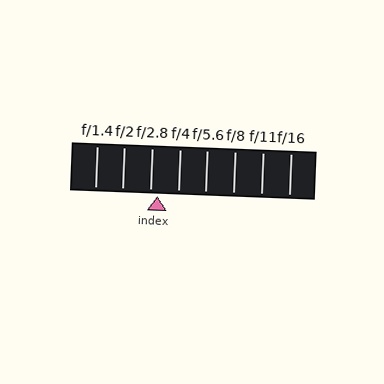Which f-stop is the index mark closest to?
The index mark is closest to f/2.8.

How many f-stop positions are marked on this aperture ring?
There are 8 f-stop positions marked.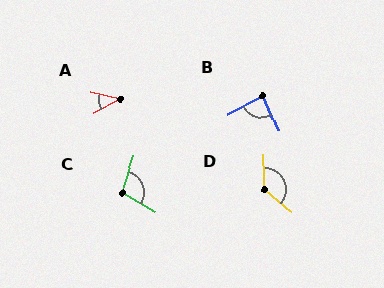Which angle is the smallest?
A, at approximately 40 degrees.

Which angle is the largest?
D, at approximately 130 degrees.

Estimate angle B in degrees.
Approximately 85 degrees.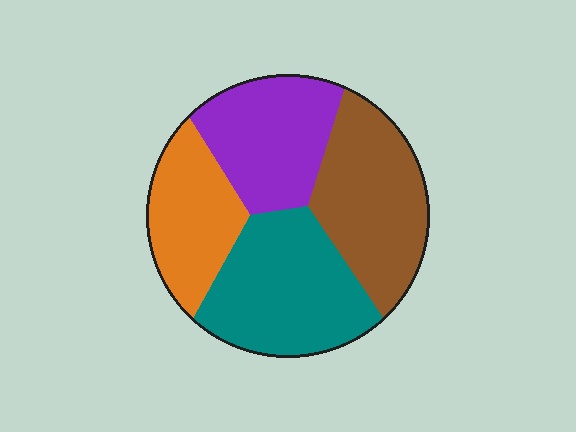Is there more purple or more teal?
Teal.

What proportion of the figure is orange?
Orange takes up between a sixth and a third of the figure.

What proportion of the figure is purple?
Purple covers around 25% of the figure.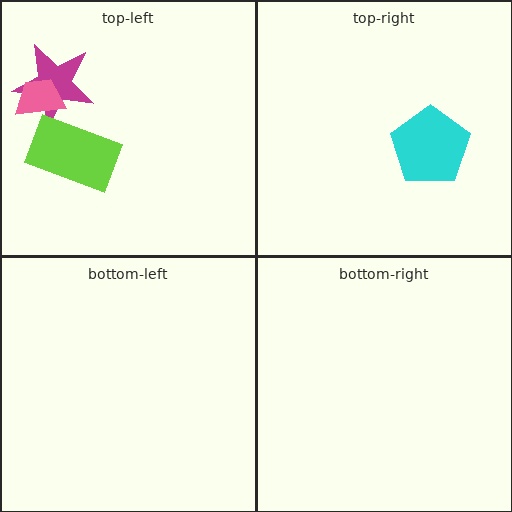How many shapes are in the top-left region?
3.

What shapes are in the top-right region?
The cyan pentagon.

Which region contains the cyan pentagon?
The top-right region.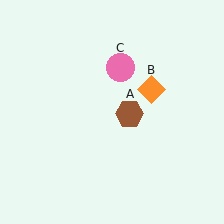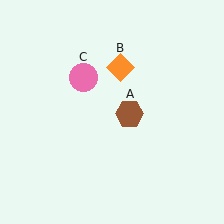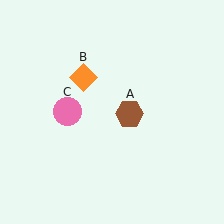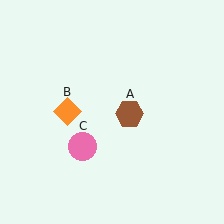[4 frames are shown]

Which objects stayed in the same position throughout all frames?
Brown hexagon (object A) remained stationary.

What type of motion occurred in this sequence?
The orange diamond (object B), pink circle (object C) rotated counterclockwise around the center of the scene.